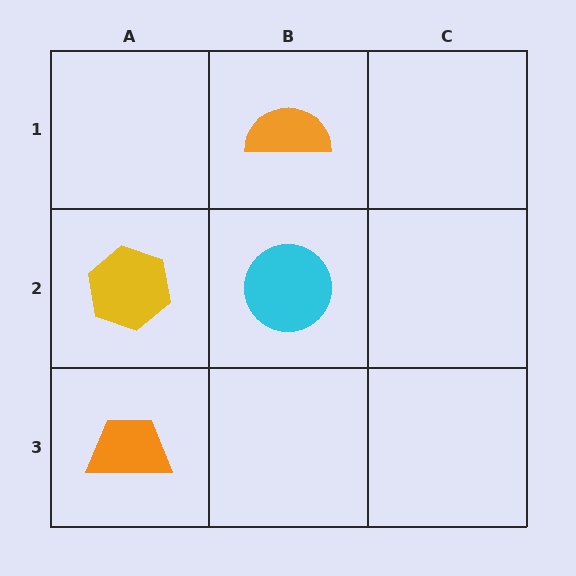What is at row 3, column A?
An orange trapezoid.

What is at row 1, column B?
An orange semicircle.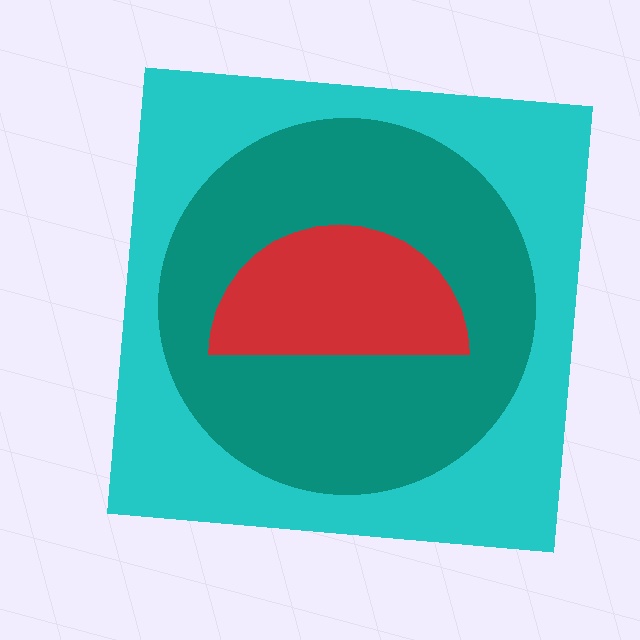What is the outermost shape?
The cyan square.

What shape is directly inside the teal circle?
The red semicircle.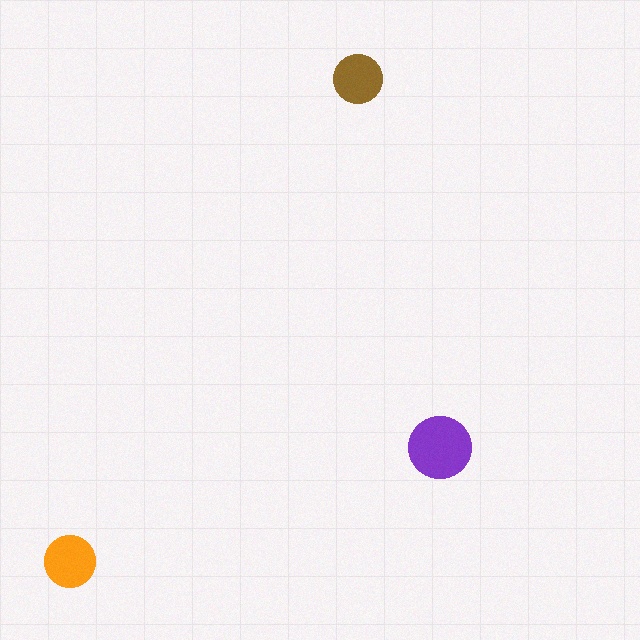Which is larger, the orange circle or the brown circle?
The orange one.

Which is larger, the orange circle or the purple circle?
The purple one.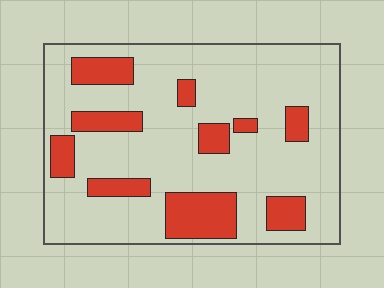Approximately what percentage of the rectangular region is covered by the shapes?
Approximately 20%.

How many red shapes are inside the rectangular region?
10.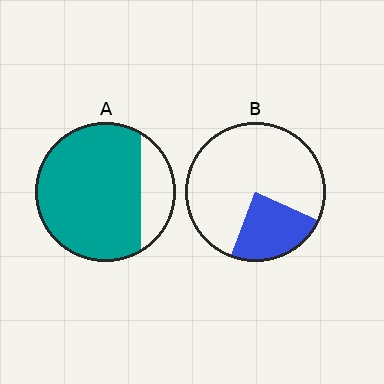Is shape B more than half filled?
No.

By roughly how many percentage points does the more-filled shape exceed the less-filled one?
By roughly 55 percentage points (A over B).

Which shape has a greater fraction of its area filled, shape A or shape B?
Shape A.